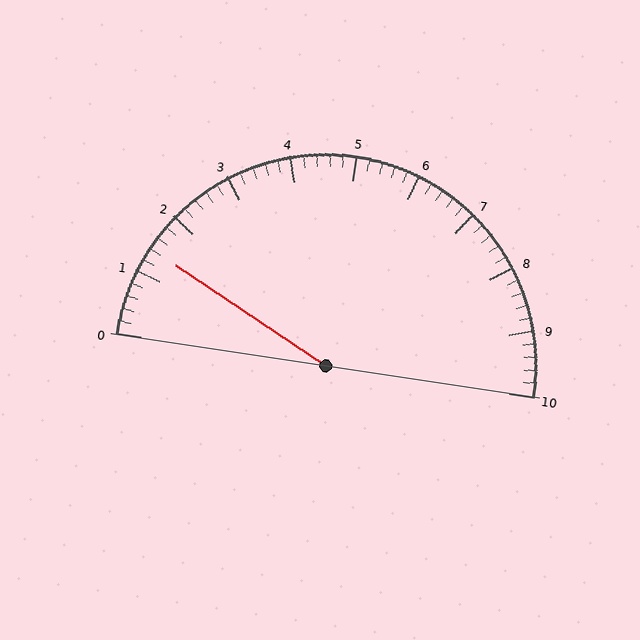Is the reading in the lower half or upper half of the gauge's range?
The reading is in the lower half of the range (0 to 10).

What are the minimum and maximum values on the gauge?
The gauge ranges from 0 to 10.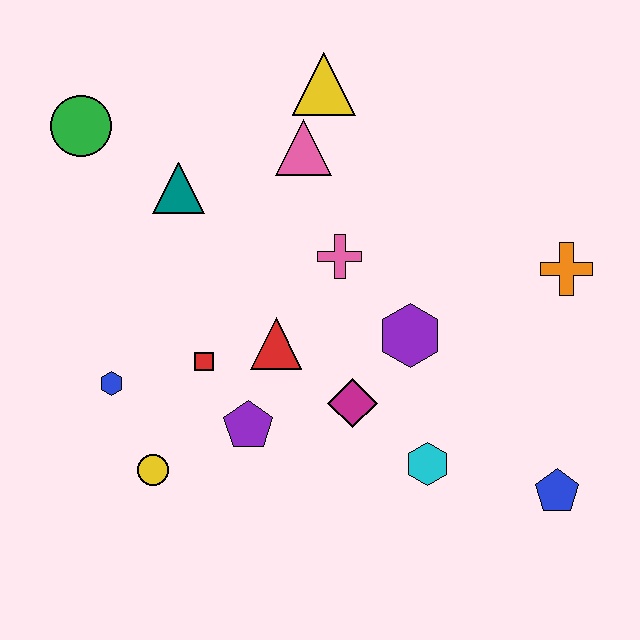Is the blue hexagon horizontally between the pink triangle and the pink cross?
No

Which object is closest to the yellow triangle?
The pink triangle is closest to the yellow triangle.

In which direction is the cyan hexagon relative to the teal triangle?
The cyan hexagon is below the teal triangle.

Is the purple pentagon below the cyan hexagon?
No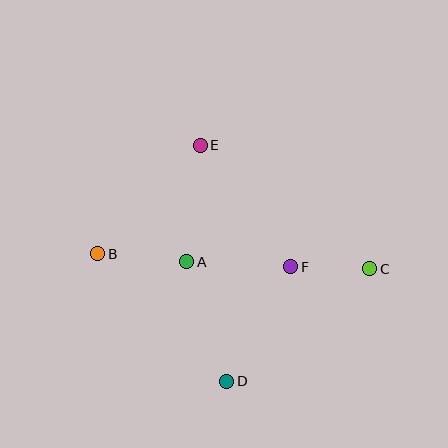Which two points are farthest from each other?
Points B and C are farthest from each other.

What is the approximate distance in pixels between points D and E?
The distance between D and E is approximately 238 pixels.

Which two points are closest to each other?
Points C and F are closest to each other.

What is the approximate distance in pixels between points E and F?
The distance between E and F is approximately 151 pixels.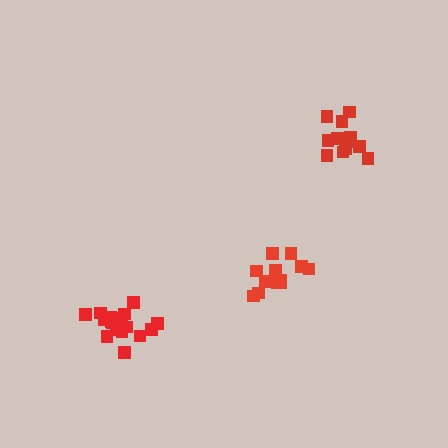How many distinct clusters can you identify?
There are 3 distinct clusters.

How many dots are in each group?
Group 1: 17 dots, Group 2: 13 dots, Group 3: 12 dots (42 total).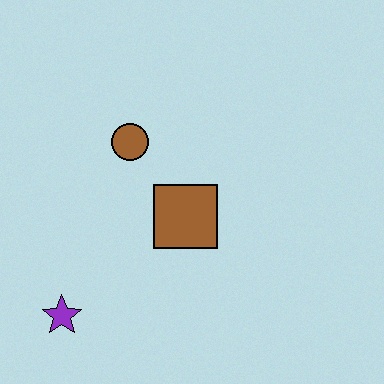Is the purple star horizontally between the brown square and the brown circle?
No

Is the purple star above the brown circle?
No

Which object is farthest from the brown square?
The purple star is farthest from the brown square.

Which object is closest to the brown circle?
The brown square is closest to the brown circle.